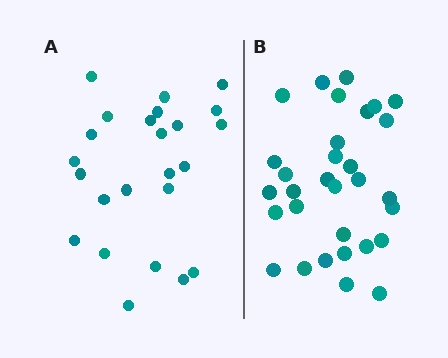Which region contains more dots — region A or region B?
Region B (the right region) has more dots.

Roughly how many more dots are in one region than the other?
Region B has roughly 8 or so more dots than region A.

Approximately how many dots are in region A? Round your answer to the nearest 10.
About 20 dots. (The exact count is 24, which rounds to 20.)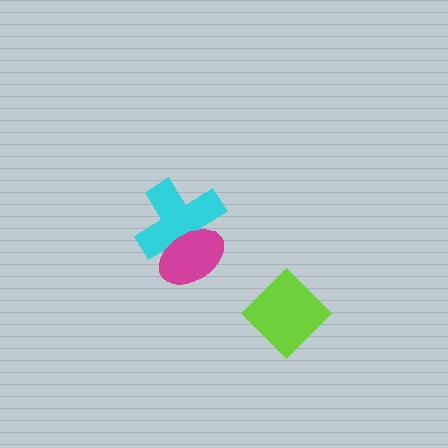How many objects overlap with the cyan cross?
1 object overlaps with the cyan cross.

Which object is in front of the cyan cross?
The magenta ellipse is in front of the cyan cross.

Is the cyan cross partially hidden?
Yes, it is partially covered by another shape.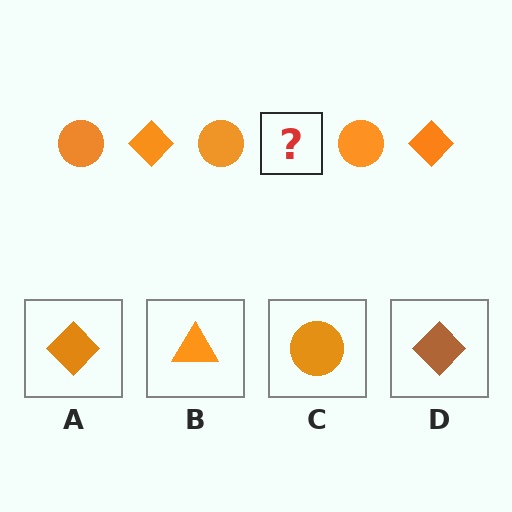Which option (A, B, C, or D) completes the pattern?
A.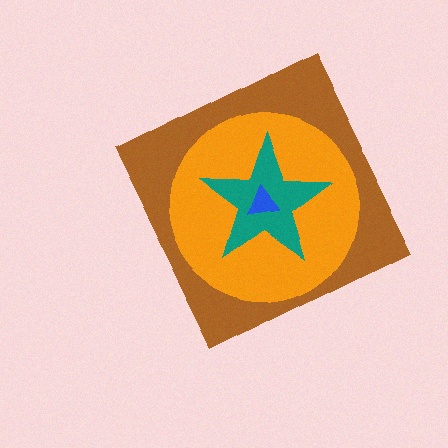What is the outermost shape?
The brown diamond.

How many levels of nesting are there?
4.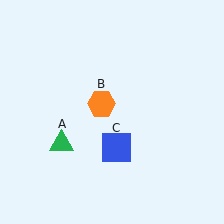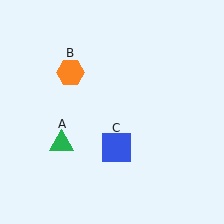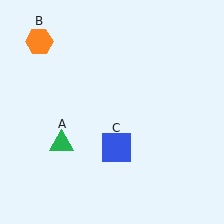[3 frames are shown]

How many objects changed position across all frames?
1 object changed position: orange hexagon (object B).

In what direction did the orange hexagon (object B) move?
The orange hexagon (object B) moved up and to the left.